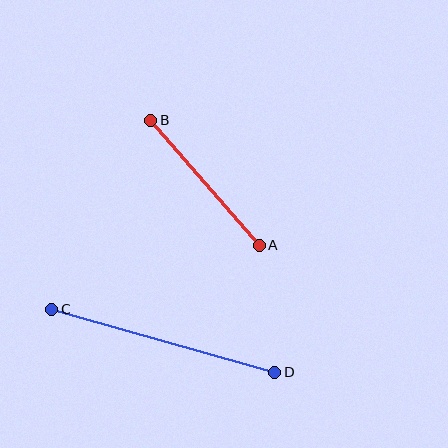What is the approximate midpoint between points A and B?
The midpoint is at approximately (205, 183) pixels.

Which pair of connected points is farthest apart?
Points C and D are farthest apart.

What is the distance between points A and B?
The distance is approximately 165 pixels.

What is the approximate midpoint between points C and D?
The midpoint is at approximately (163, 341) pixels.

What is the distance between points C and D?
The distance is approximately 232 pixels.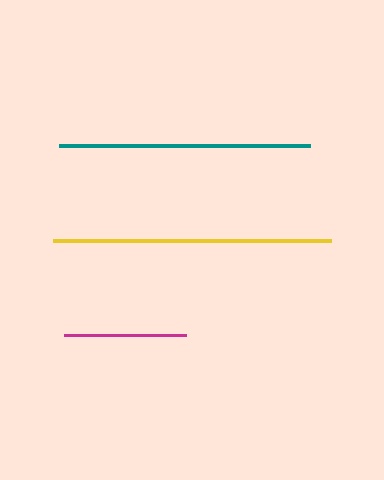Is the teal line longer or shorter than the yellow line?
The yellow line is longer than the teal line.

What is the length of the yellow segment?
The yellow segment is approximately 277 pixels long.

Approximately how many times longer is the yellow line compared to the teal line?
The yellow line is approximately 1.1 times the length of the teal line.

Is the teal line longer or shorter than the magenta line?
The teal line is longer than the magenta line.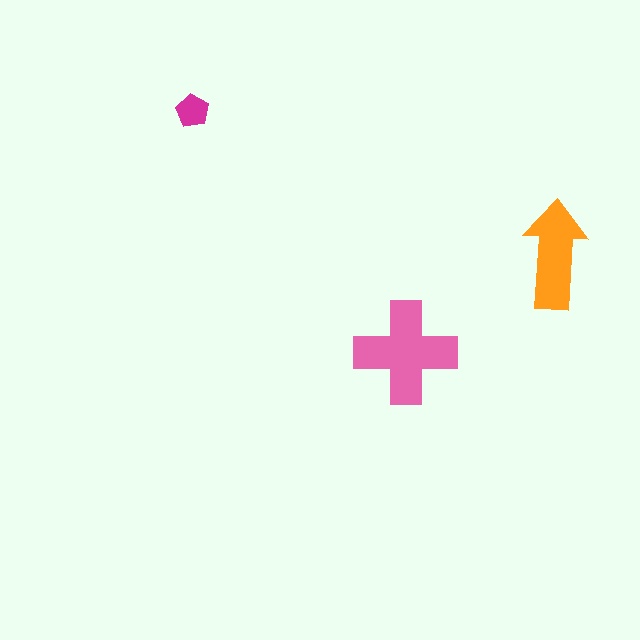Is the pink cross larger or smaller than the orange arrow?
Larger.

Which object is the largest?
The pink cross.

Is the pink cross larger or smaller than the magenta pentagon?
Larger.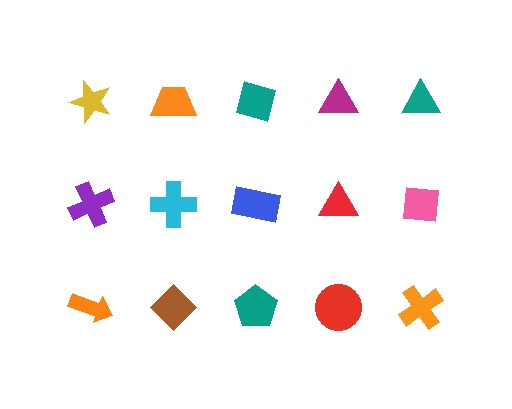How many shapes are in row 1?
5 shapes.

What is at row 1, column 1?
A yellow star.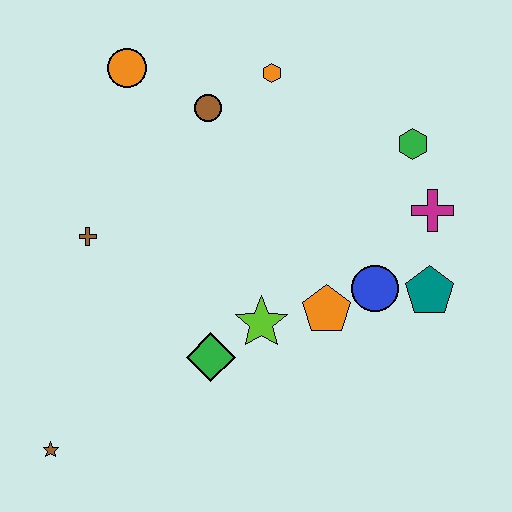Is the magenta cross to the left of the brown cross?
No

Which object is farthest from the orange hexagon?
The brown star is farthest from the orange hexagon.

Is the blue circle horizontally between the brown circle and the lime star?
No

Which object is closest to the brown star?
The green diamond is closest to the brown star.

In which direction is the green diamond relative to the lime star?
The green diamond is to the left of the lime star.